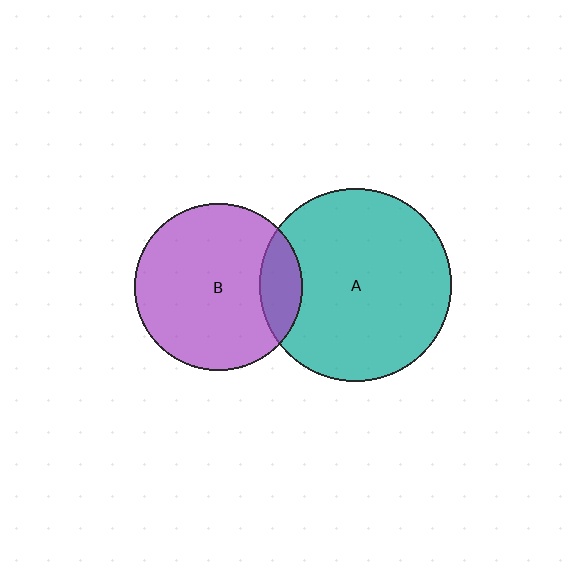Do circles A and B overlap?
Yes.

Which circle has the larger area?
Circle A (teal).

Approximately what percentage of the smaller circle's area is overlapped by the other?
Approximately 15%.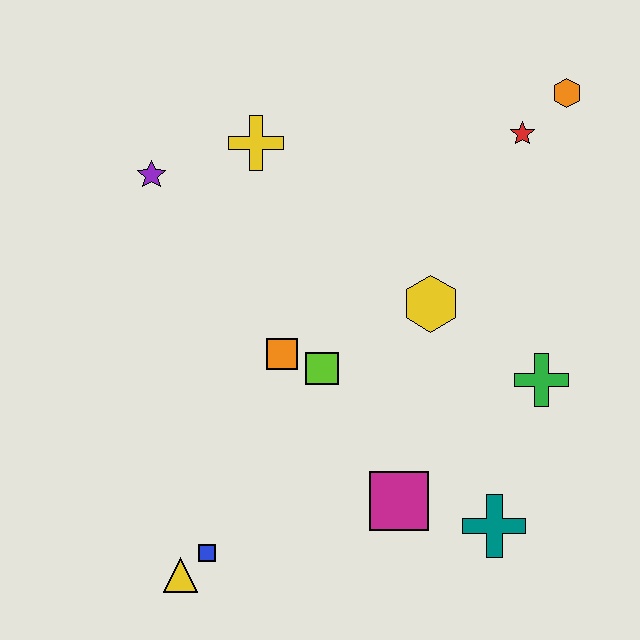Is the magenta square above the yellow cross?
No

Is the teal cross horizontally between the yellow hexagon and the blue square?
No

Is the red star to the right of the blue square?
Yes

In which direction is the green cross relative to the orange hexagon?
The green cross is below the orange hexagon.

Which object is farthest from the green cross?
The purple star is farthest from the green cross.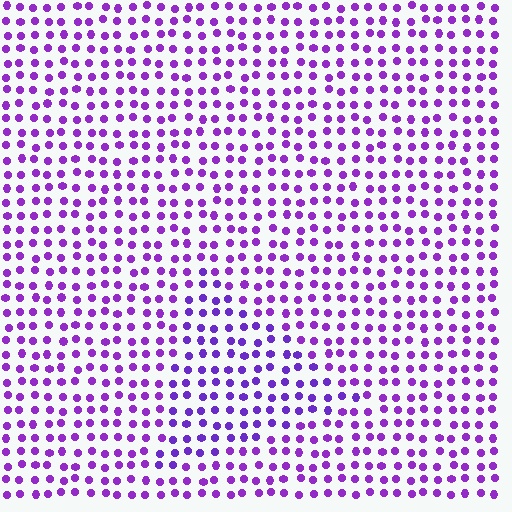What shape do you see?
I see a triangle.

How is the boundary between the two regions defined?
The boundary is defined purely by a slight shift in hue (about 17 degrees). Spacing, size, and orientation are identical on both sides.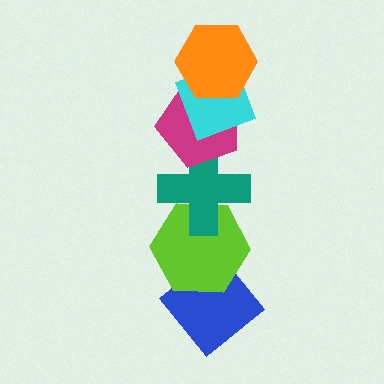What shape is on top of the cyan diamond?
The orange hexagon is on top of the cyan diamond.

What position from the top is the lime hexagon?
The lime hexagon is 5th from the top.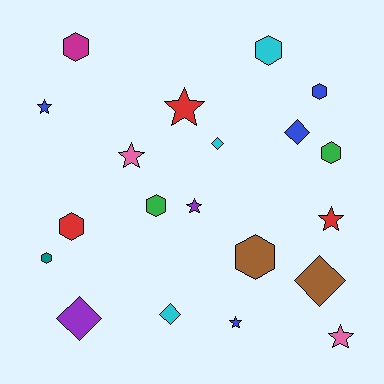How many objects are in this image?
There are 20 objects.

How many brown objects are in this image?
There are 2 brown objects.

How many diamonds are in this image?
There are 5 diamonds.